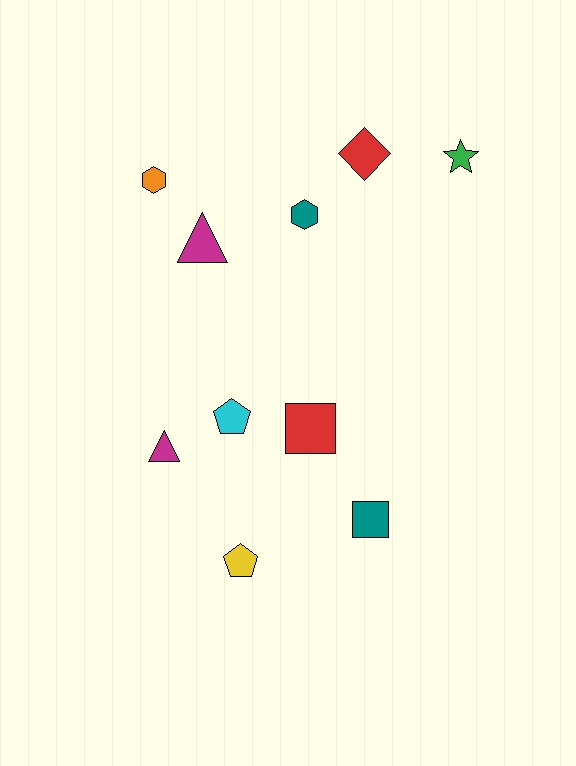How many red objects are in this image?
There are 2 red objects.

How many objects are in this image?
There are 10 objects.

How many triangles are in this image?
There are 2 triangles.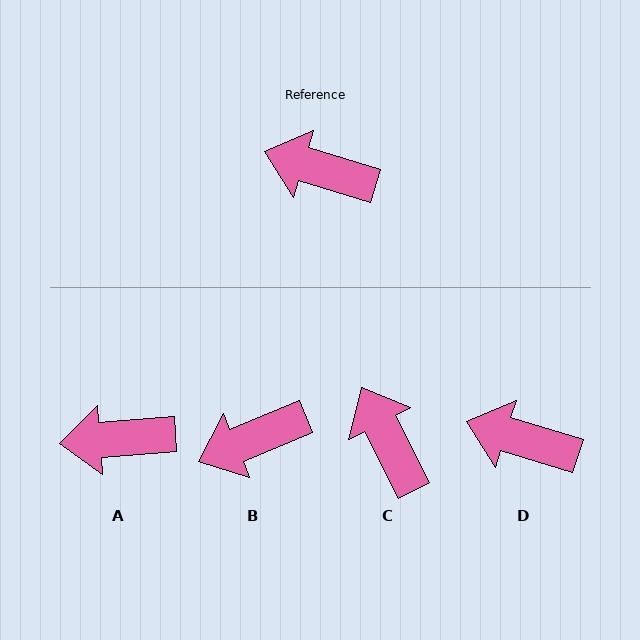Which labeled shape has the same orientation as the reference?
D.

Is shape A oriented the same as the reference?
No, it is off by about 22 degrees.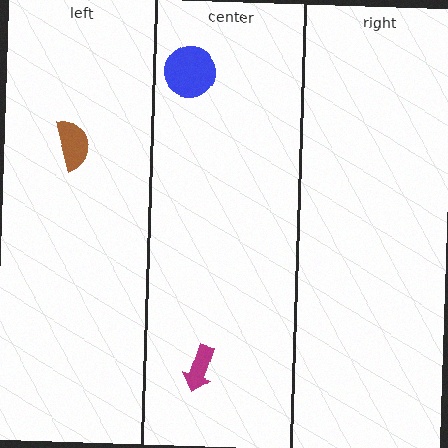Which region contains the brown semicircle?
The left region.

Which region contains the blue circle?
The center region.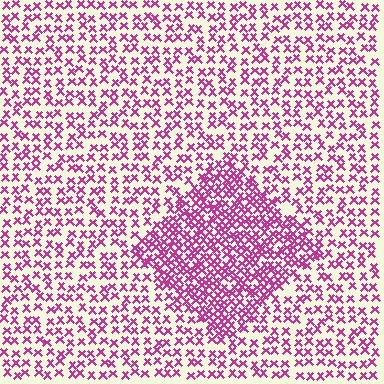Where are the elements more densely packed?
The elements are more densely packed inside the diamond boundary.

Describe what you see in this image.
The image contains small magenta elements arranged at two different densities. A diamond-shaped region is visible where the elements are more densely packed than the surrounding area.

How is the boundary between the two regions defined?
The boundary is defined by a change in element density (approximately 2.0x ratio). All elements are the same color, size, and shape.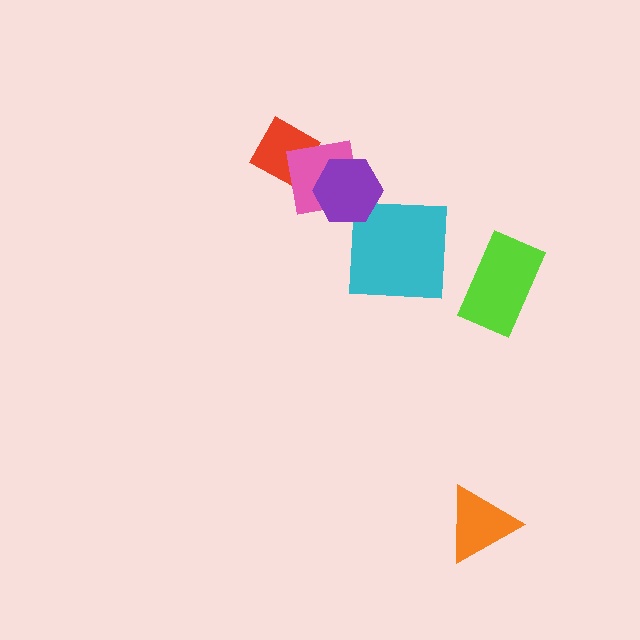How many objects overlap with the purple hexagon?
1 object overlaps with the purple hexagon.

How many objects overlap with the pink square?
2 objects overlap with the pink square.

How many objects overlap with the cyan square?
0 objects overlap with the cyan square.